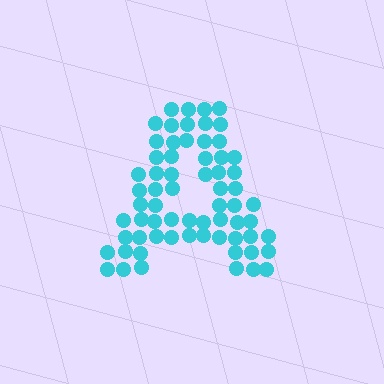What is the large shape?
The large shape is the letter A.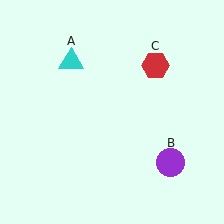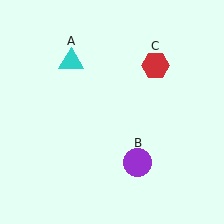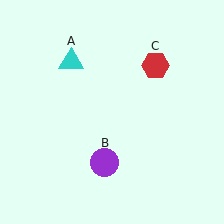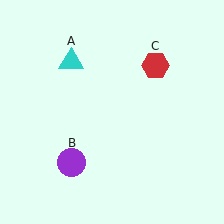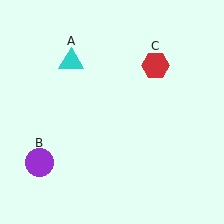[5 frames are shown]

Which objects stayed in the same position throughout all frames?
Cyan triangle (object A) and red hexagon (object C) remained stationary.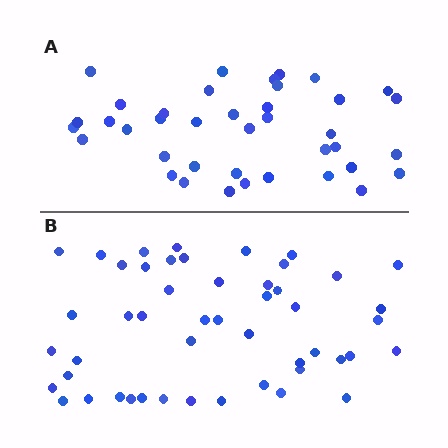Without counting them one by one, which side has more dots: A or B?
Region B (the bottom region) has more dots.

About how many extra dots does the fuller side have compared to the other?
Region B has roughly 10 or so more dots than region A.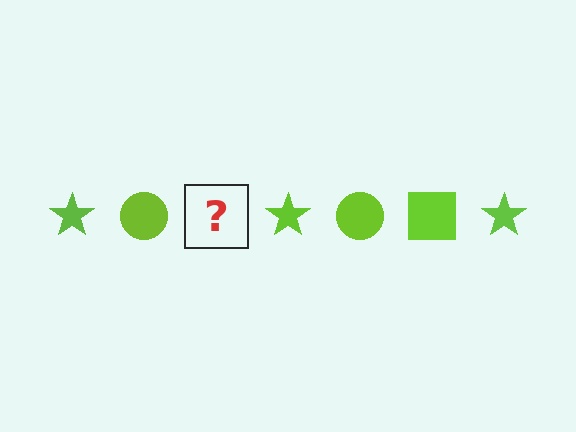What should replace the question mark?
The question mark should be replaced with a lime square.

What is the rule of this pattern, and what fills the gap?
The rule is that the pattern cycles through star, circle, square shapes in lime. The gap should be filled with a lime square.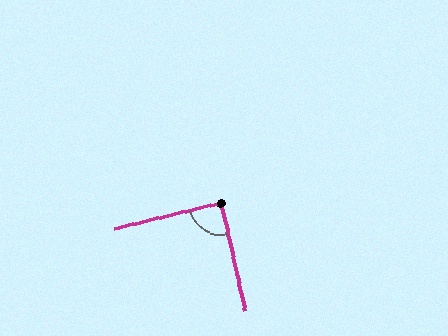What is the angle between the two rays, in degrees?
Approximately 89 degrees.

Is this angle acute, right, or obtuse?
It is approximately a right angle.